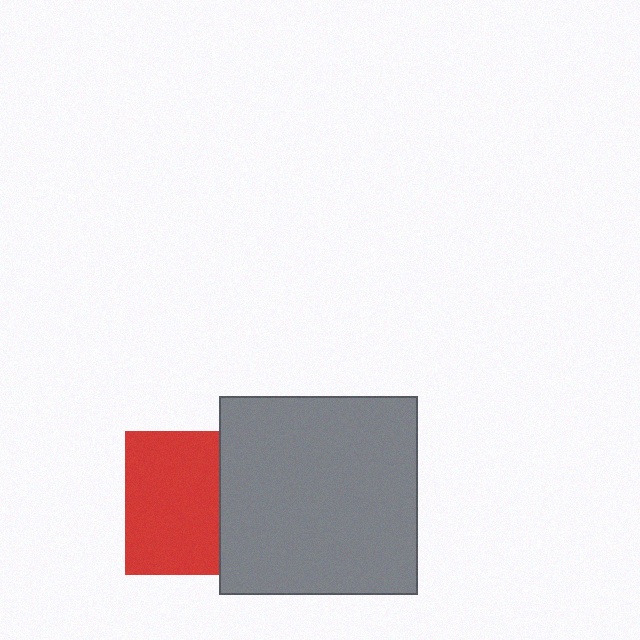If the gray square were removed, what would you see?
You would see the complete red square.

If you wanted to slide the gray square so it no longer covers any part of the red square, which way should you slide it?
Slide it right — that is the most direct way to separate the two shapes.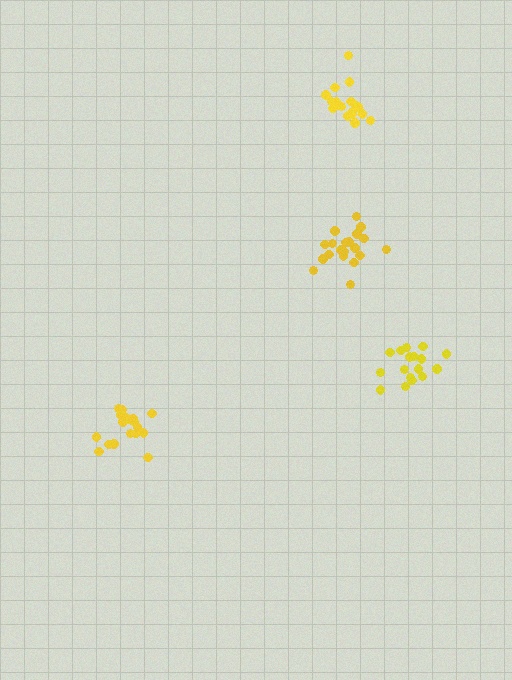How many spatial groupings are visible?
There are 4 spatial groupings.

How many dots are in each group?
Group 1: 20 dots, Group 2: 17 dots, Group 3: 17 dots, Group 4: 19 dots (73 total).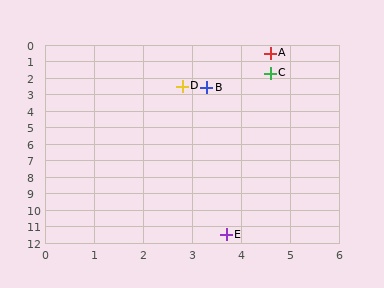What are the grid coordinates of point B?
Point B is at approximately (3.3, 2.6).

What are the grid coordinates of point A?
Point A is at approximately (4.6, 0.5).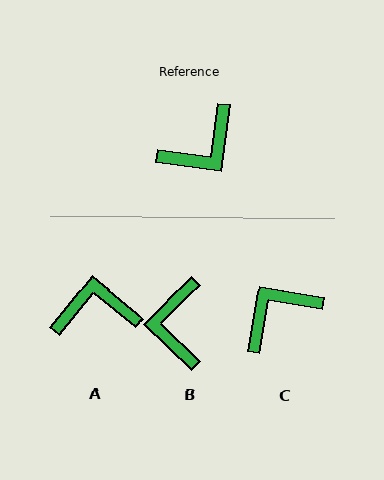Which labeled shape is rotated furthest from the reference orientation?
C, about 178 degrees away.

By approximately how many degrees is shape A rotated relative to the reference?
Approximately 148 degrees counter-clockwise.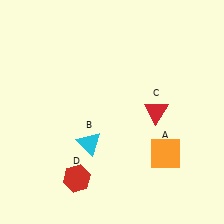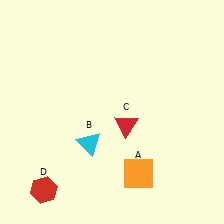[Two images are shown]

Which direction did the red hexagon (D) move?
The red hexagon (D) moved left.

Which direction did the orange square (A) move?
The orange square (A) moved left.